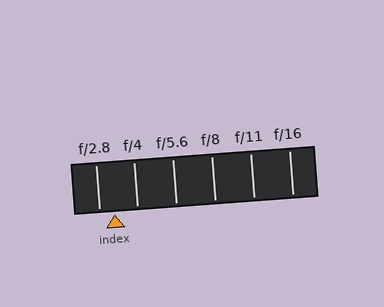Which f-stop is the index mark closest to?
The index mark is closest to f/2.8.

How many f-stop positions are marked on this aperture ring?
There are 6 f-stop positions marked.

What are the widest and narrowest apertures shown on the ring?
The widest aperture shown is f/2.8 and the narrowest is f/16.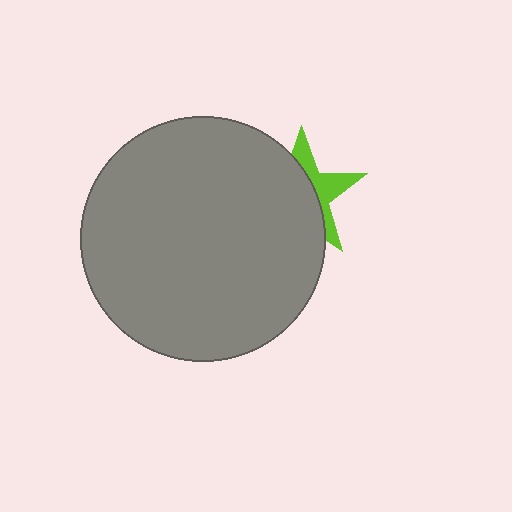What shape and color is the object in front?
The object in front is a gray circle.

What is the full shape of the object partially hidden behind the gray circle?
The partially hidden object is a lime star.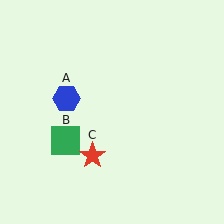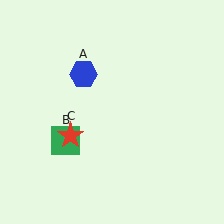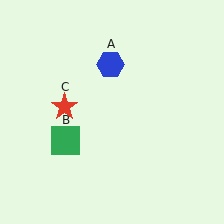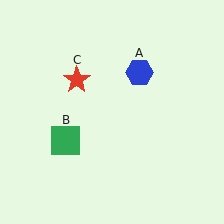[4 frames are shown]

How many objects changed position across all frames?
2 objects changed position: blue hexagon (object A), red star (object C).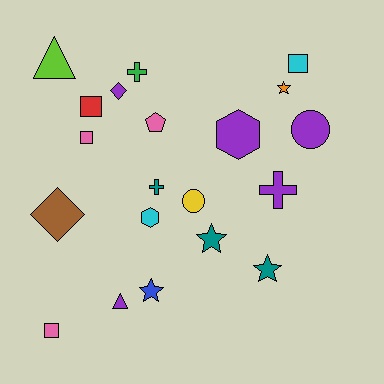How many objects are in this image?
There are 20 objects.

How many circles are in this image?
There are 2 circles.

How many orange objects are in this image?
There is 1 orange object.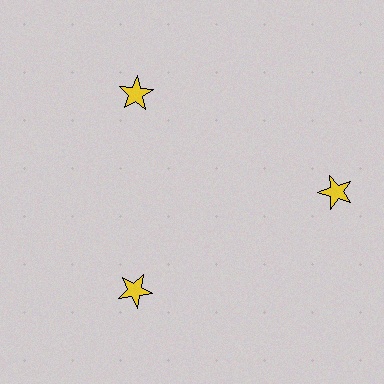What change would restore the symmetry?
The symmetry would be restored by moving it inward, back onto the ring so that all 3 stars sit at equal angles and equal distance from the center.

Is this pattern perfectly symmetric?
No. The 3 yellow stars are arranged in a ring, but one element near the 3 o'clock position is pushed outward from the center, breaking the 3-fold rotational symmetry.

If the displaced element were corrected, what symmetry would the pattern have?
It would have 3-fold rotational symmetry — the pattern would map onto itself every 120 degrees.